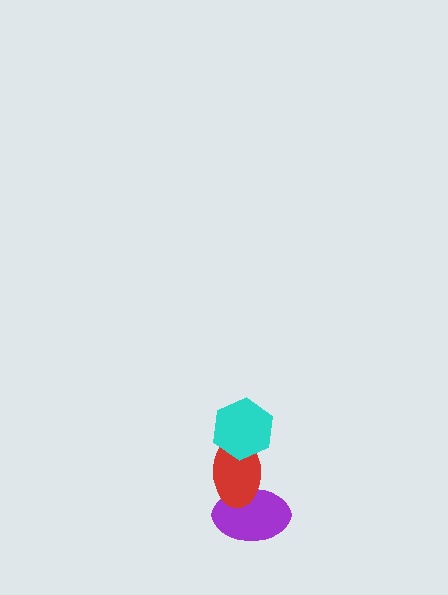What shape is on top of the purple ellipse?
The red ellipse is on top of the purple ellipse.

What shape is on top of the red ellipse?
The cyan hexagon is on top of the red ellipse.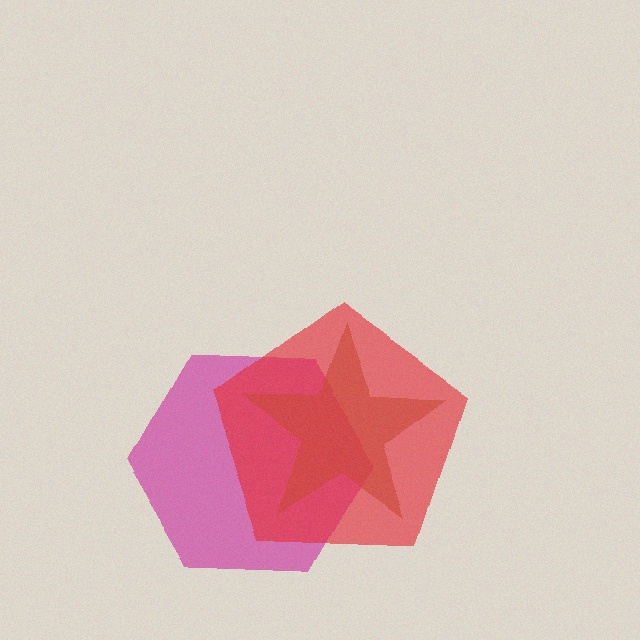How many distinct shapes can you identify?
There are 3 distinct shapes: a magenta hexagon, a brown star, a red pentagon.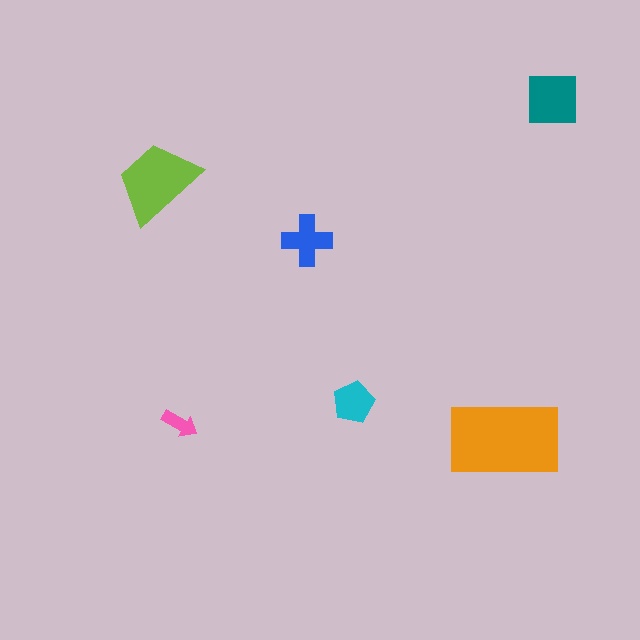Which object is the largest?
The orange rectangle.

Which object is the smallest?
The pink arrow.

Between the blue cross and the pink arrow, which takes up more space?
The blue cross.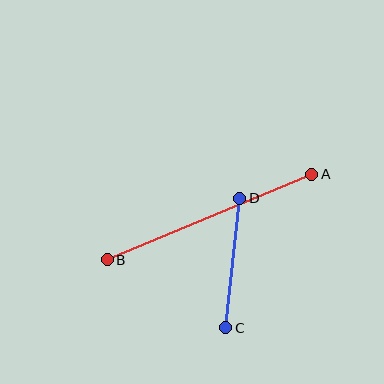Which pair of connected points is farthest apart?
Points A and B are farthest apart.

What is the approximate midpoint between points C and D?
The midpoint is at approximately (233, 263) pixels.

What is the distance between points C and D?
The distance is approximately 130 pixels.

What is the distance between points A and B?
The distance is approximately 221 pixels.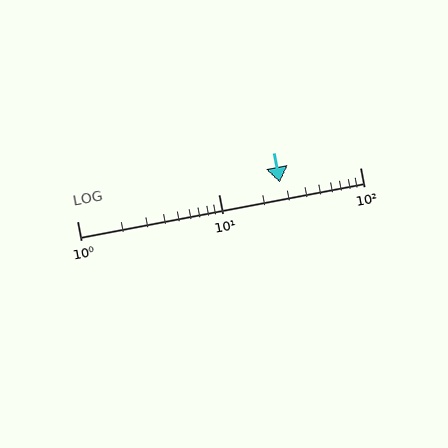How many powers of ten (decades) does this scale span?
The scale spans 2 decades, from 1 to 100.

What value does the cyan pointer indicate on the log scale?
The pointer indicates approximately 27.